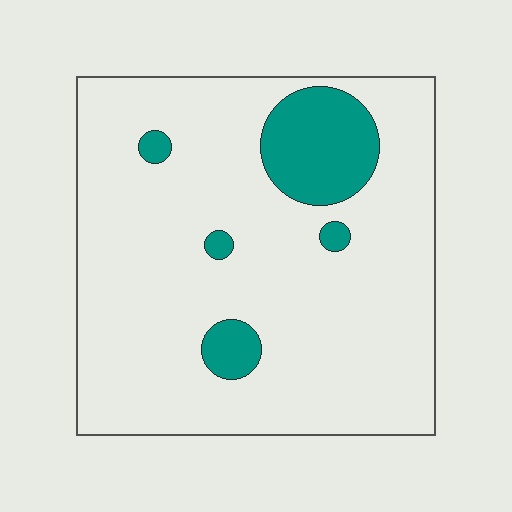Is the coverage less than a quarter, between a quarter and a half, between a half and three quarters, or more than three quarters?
Less than a quarter.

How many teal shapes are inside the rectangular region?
5.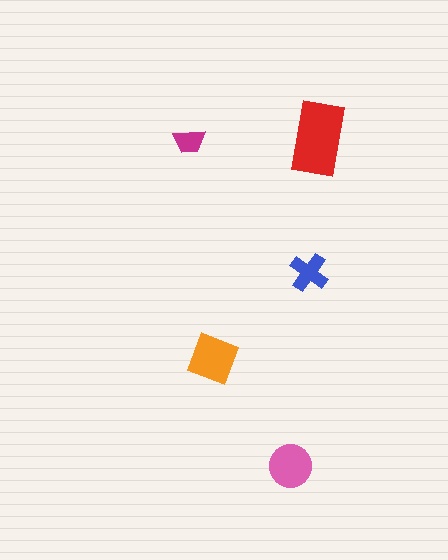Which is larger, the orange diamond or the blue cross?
The orange diamond.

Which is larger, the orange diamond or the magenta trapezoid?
The orange diamond.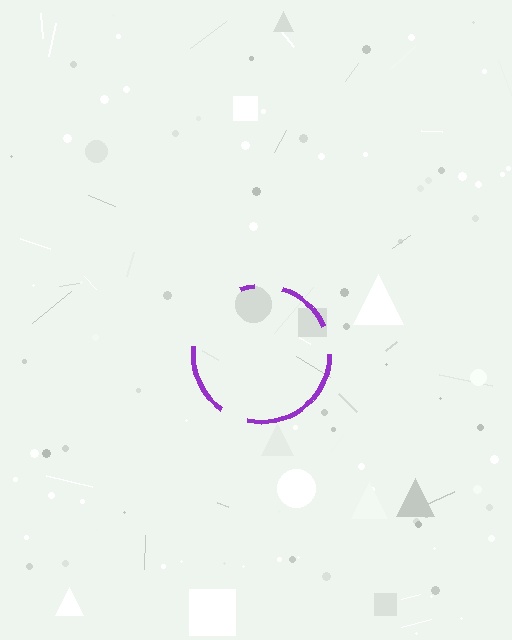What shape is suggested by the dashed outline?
The dashed outline suggests a circle.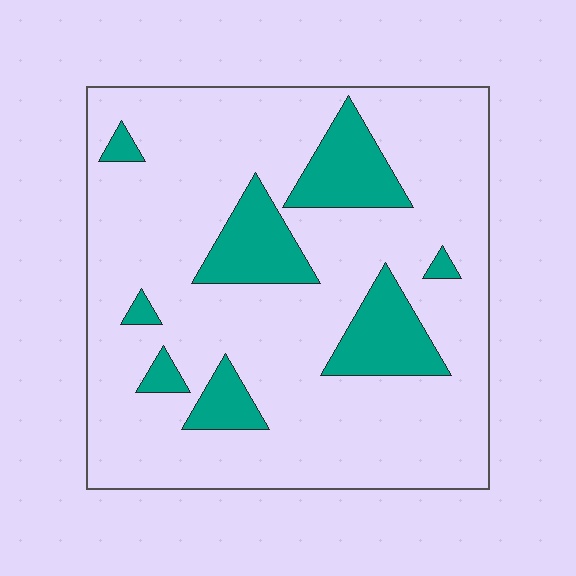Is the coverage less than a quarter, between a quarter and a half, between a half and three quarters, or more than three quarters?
Less than a quarter.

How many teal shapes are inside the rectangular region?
8.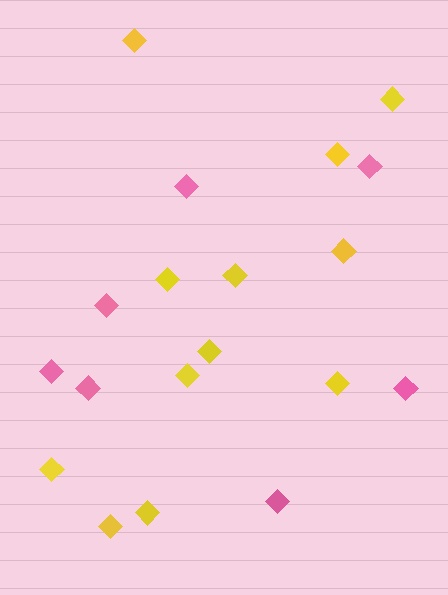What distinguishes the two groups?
There are 2 groups: one group of yellow diamonds (12) and one group of pink diamonds (7).